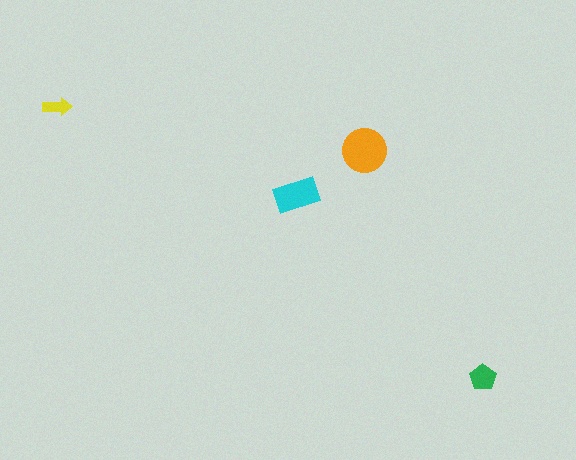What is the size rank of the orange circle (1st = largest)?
1st.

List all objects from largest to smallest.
The orange circle, the cyan rectangle, the green pentagon, the yellow arrow.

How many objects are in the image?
There are 4 objects in the image.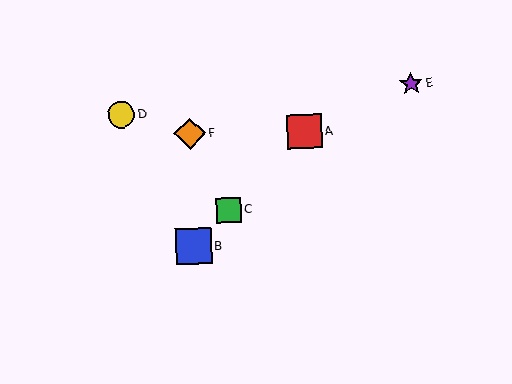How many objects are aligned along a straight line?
3 objects (A, B, C) are aligned along a straight line.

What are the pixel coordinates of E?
Object E is at (411, 84).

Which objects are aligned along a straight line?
Objects A, B, C are aligned along a straight line.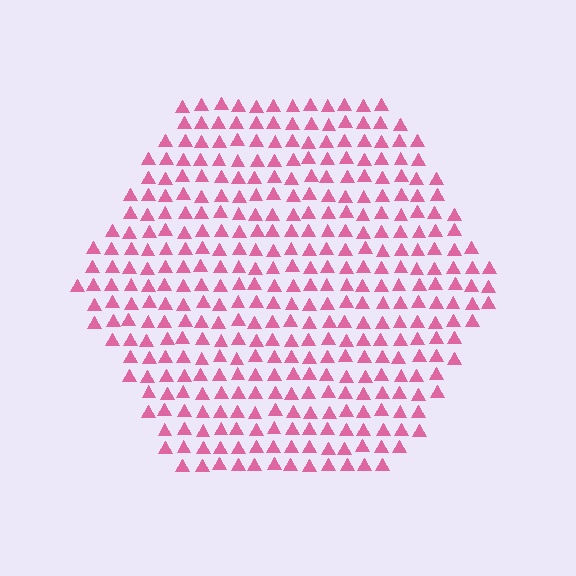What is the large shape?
The large shape is a hexagon.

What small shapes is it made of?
It is made of small triangles.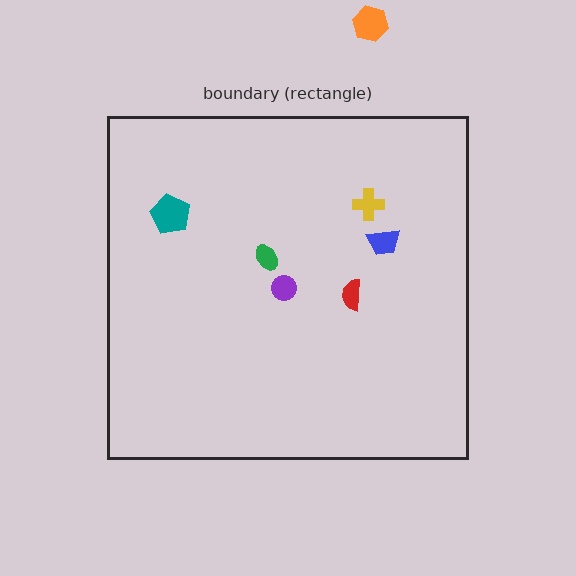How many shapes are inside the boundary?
6 inside, 1 outside.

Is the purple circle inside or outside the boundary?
Inside.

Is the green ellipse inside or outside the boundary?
Inside.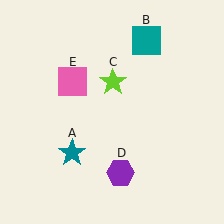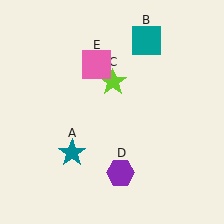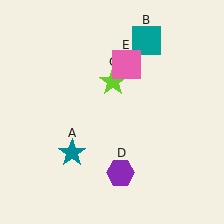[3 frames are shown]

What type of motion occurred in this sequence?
The pink square (object E) rotated clockwise around the center of the scene.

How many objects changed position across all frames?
1 object changed position: pink square (object E).